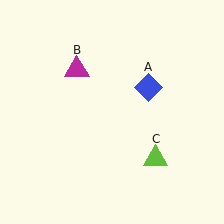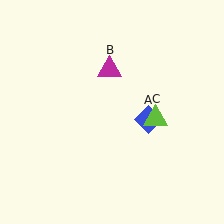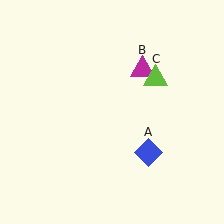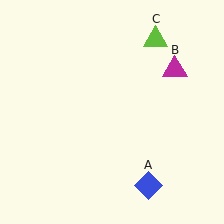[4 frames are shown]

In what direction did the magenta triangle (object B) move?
The magenta triangle (object B) moved right.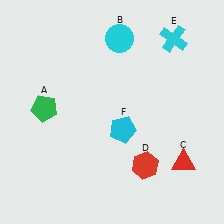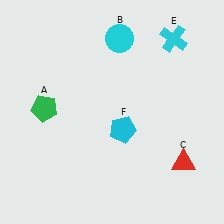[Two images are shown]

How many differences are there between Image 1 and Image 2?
There is 1 difference between the two images.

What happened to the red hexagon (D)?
The red hexagon (D) was removed in Image 2. It was in the bottom-right area of Image 1.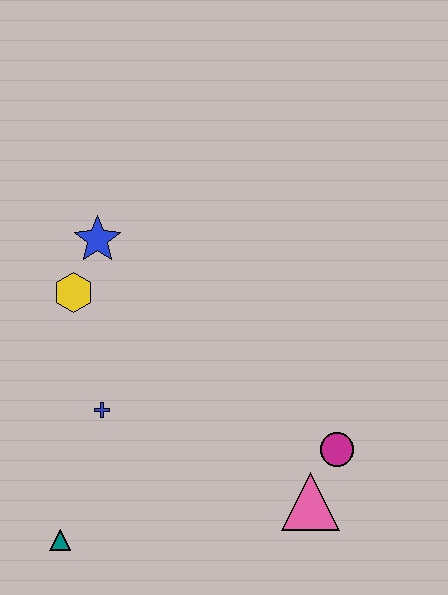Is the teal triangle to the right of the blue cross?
No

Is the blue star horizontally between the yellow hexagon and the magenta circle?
Yes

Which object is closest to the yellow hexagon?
The blue star is closest to the yellow hexagon.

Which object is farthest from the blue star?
The pink triangle is farthest from the blue star.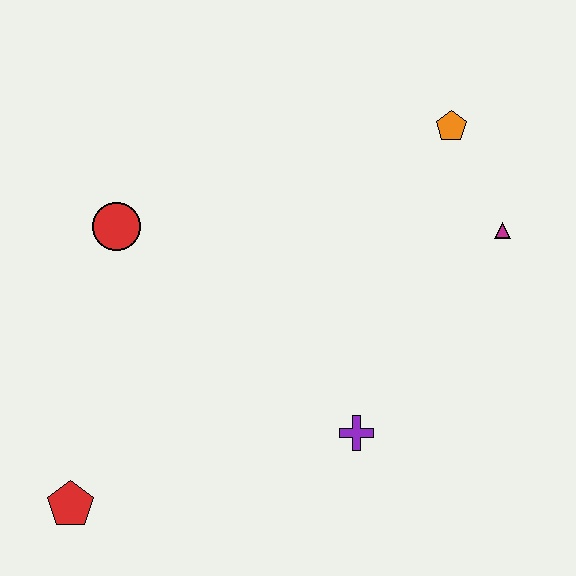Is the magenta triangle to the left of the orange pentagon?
No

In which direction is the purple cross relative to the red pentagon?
The purple cross is to the right of the red pentagon.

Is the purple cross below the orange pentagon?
Yes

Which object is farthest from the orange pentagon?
The red pentagon is farthest from the orange pentagon.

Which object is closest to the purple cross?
The magenta triangle is closest to the purple cross.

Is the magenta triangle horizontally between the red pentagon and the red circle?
No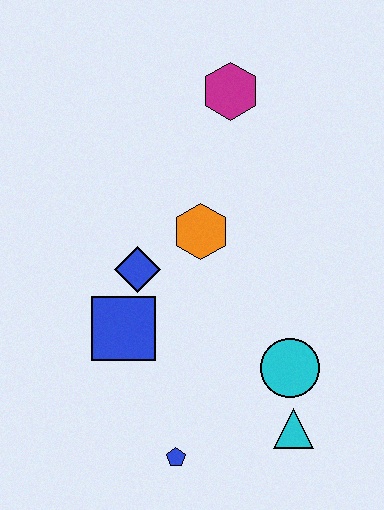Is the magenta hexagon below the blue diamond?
No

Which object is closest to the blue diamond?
The blue square is closest to the blue diamond.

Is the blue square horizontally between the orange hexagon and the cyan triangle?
No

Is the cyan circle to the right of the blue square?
Yes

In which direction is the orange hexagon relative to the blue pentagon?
The orange hexagon is above the blue pentagon.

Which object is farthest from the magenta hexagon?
The blue pentagon is farthest from the magenta hexagon.